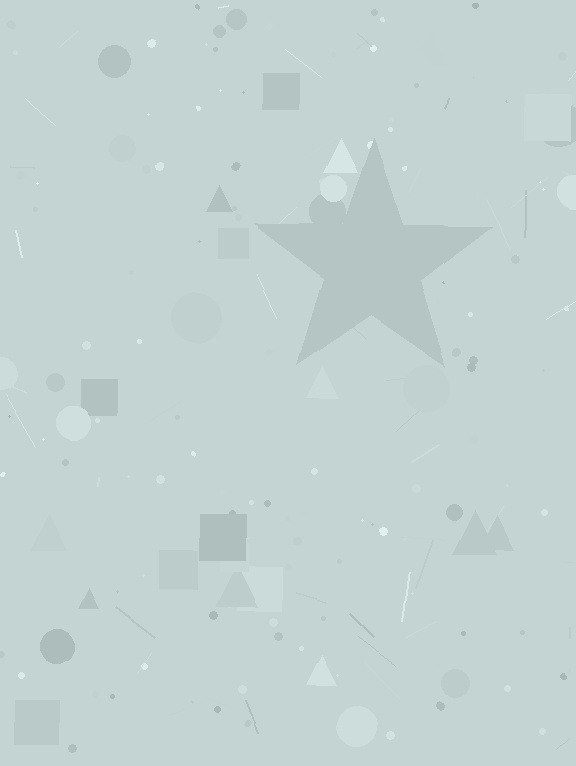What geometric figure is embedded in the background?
A star is embedded in the background.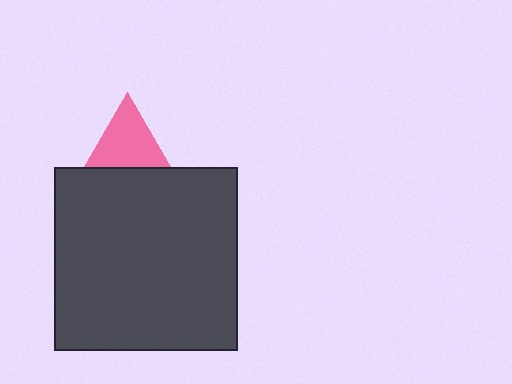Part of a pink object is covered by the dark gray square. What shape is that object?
It is a triangle.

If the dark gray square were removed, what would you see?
You would see the complete pink triangle.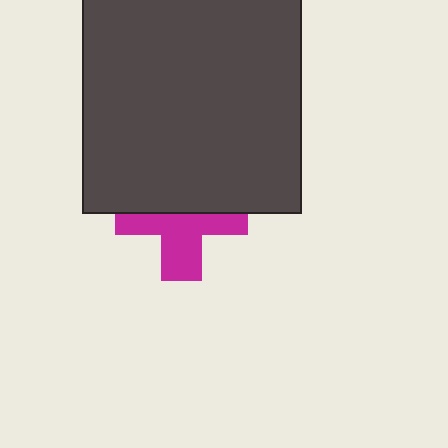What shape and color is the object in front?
The object in front is a dark gray square.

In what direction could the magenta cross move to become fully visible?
The magenta cross could move down. That would shift it out from behind the dark gray square entirely.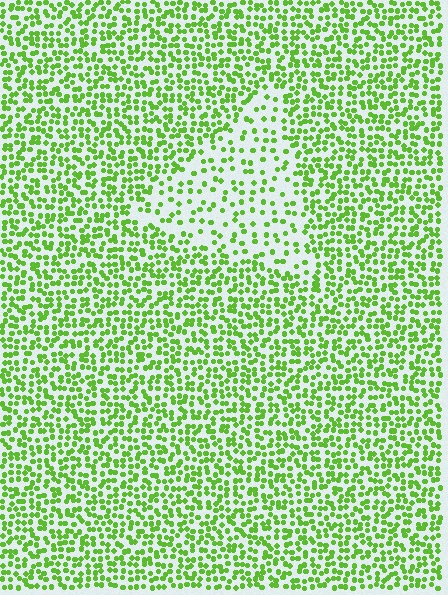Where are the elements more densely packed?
The elements are more densely packed outside the triangle boundary.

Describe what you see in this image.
The image contains small lime elements arranged at two different densities. A triangle-shaped region is visible where the elements are less densely packed than the surrounding area.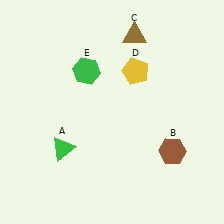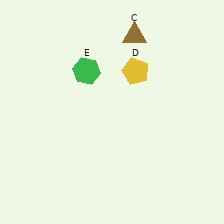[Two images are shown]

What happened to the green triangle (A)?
The green triangle (A) was removed in Image 2. It was in the bottom-left area of Image 1.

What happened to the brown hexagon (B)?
The brown hexagon (B) was removed in Image 2. It was in the bottom-right area of Image 1.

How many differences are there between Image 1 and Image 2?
There are 2 differences between the two images.